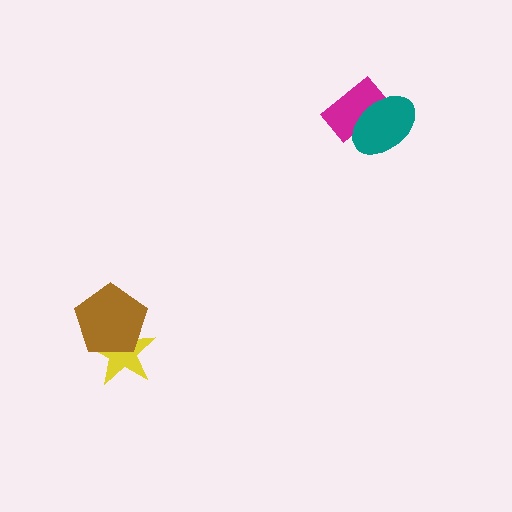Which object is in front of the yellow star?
The brown pentagon is in front of the yellow star.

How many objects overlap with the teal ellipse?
1 object overlaps with the teal ellipse.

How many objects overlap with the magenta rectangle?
1 object overlaps with the magenta rectangle.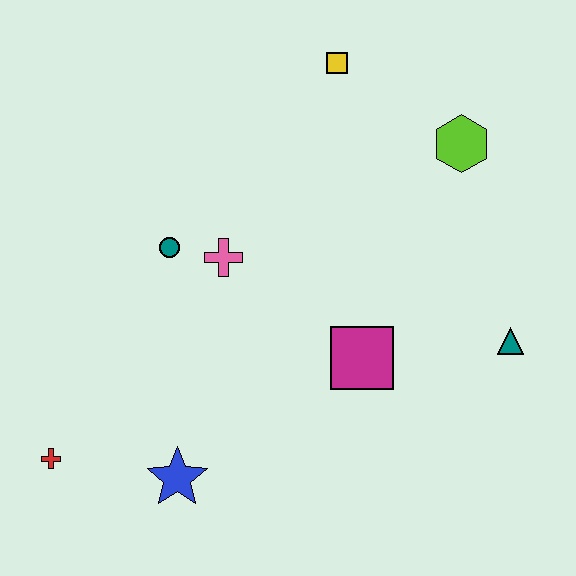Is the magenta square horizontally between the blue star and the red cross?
No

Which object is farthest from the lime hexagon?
The red cross is farthest from the lime hexagon.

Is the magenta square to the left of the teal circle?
No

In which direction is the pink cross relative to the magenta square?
The pink cross is to the left of the magenta square.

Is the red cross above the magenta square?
No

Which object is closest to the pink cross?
The teal circle is closest to the pink cross.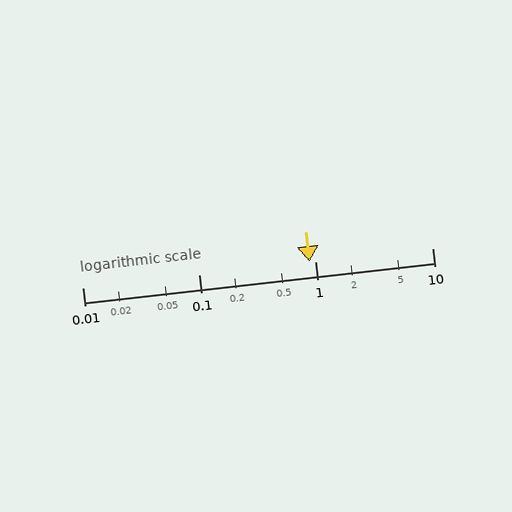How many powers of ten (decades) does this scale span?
The scale spans 3 decades, from 0.01 to 10.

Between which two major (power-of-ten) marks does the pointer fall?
The pointer is between 0.1 and 1.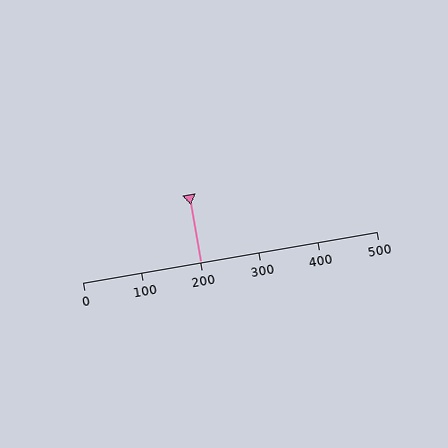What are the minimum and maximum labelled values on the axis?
The axis runs from 0 to 500.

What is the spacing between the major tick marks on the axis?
The major ticks are spaced 100 apart.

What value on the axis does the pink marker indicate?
The marker indicates approximately 200.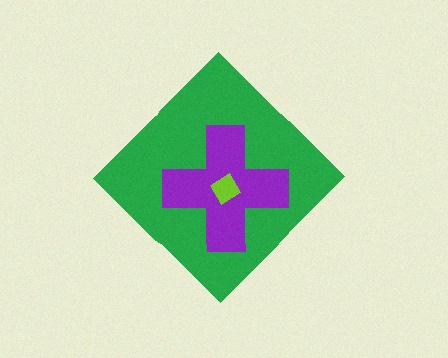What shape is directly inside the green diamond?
The purple cross.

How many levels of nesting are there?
3.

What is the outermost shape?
The green diamond.